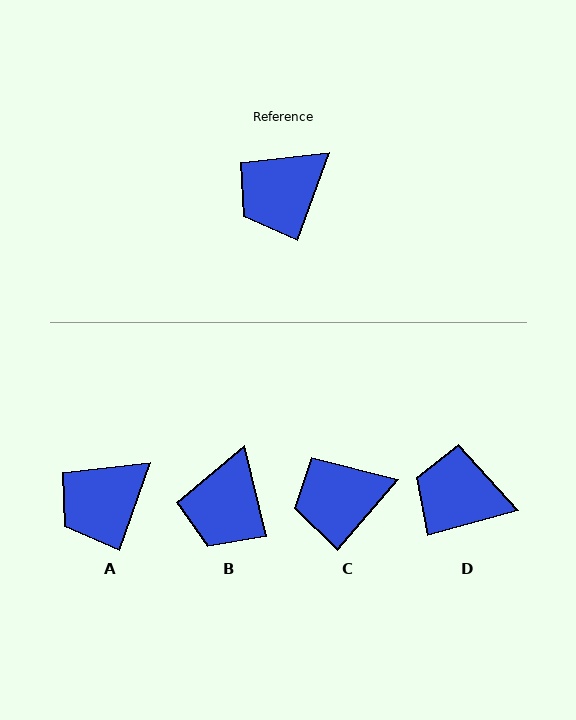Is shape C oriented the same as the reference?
No, it is off by about 21 degrees.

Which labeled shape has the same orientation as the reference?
A.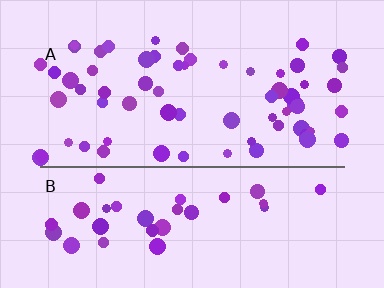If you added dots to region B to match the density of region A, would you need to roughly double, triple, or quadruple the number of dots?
Approximately double.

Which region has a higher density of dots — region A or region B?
A (the top).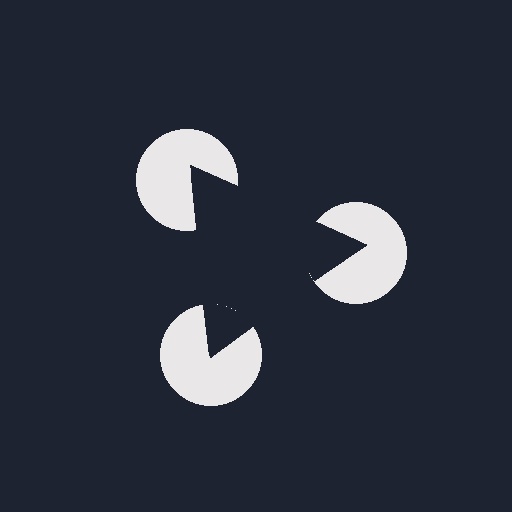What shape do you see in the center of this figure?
An illusory triangle — its edges are inferred from the aligned wedge cuts in the pac-man discs, not physically drawn.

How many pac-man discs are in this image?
There are 3 — one at each vertex of the illusory triangle.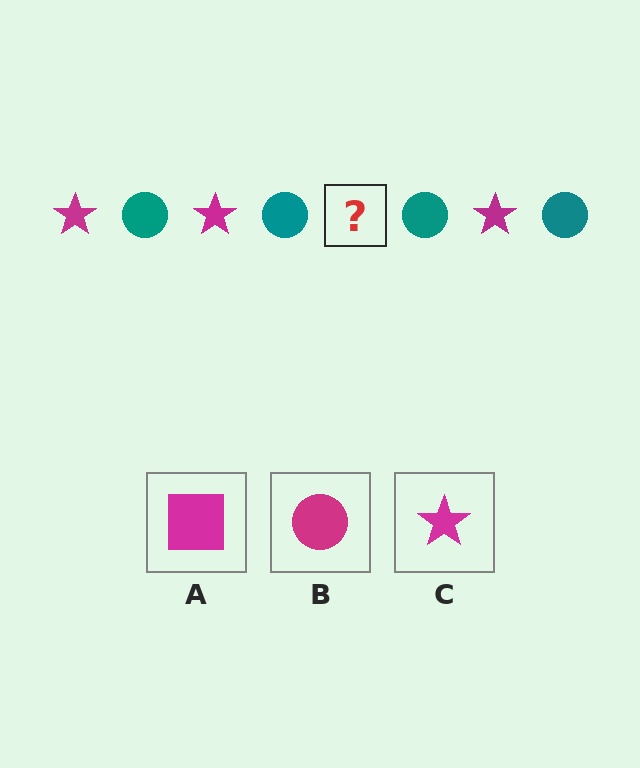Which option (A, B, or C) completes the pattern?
C.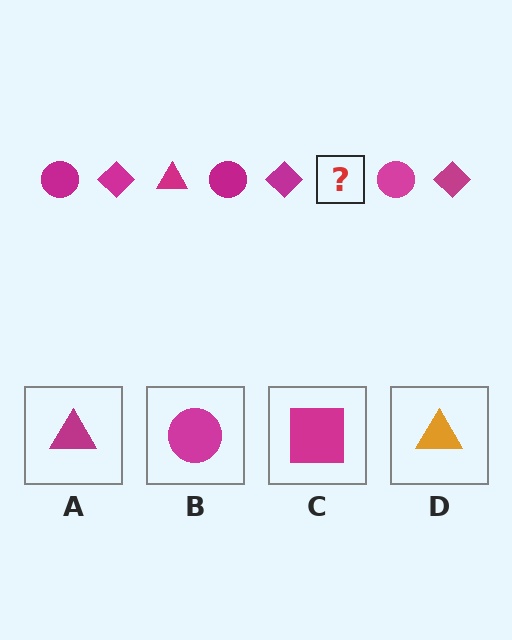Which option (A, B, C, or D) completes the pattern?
A.